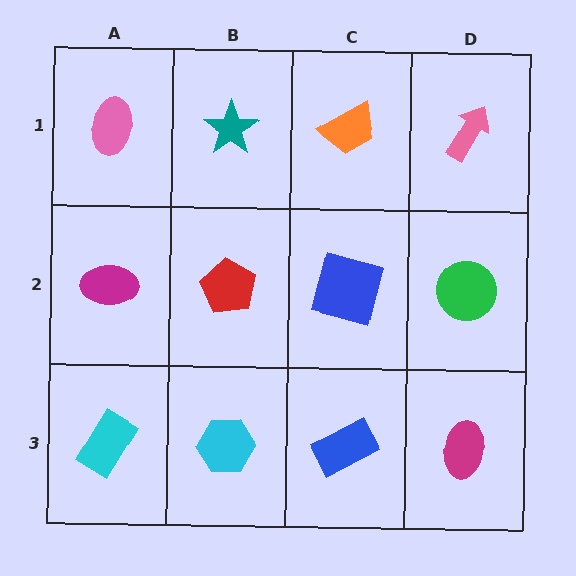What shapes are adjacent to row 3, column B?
A red pentagon (row 2, column B), a cyan rectangle (row 3, column A), a blue rectangle (row 3, column C).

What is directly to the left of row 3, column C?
A cyan hexagon.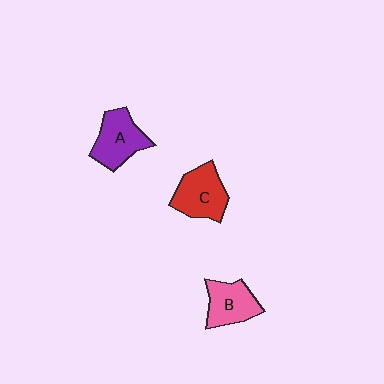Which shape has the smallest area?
Shape B (pink).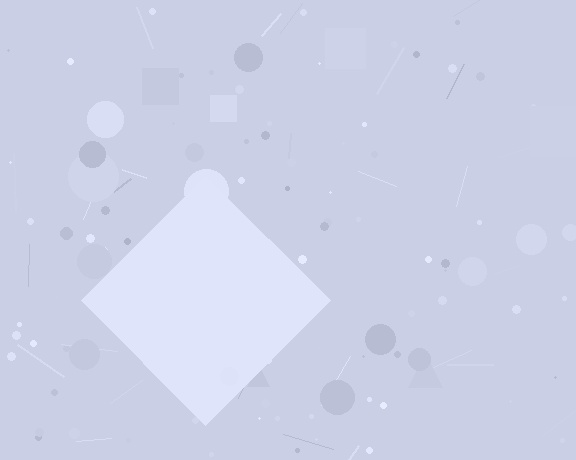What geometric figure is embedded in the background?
A diamond is embedded in the background.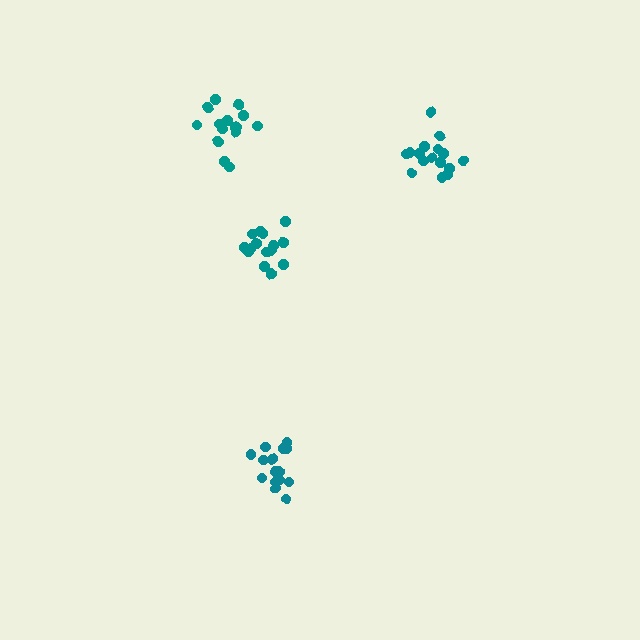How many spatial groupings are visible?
There are 4 spatial groupings.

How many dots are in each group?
Group 1: 16 dots, Group 2: 16 dots, Group 3: 15 dots, Group 4: 16 dots (63 total).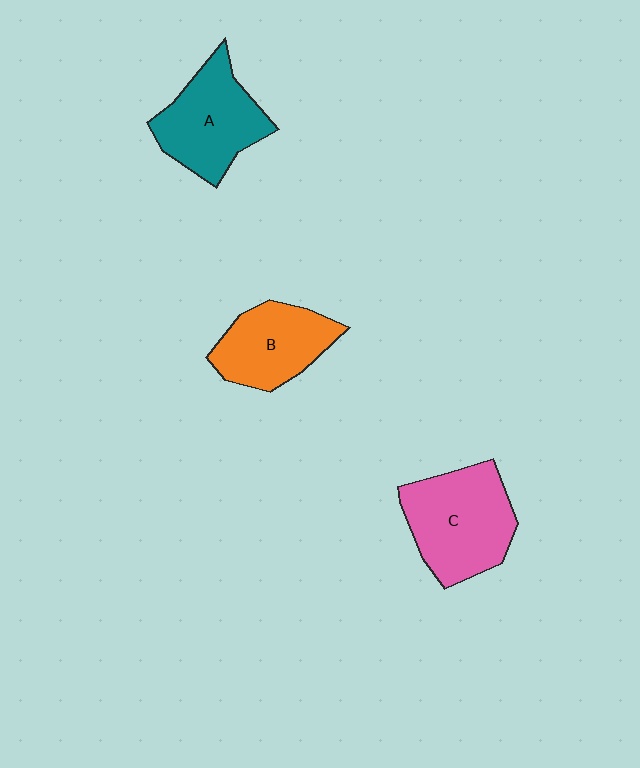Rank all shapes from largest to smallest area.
From largest to smallest: C (pink), A (teal), B (orange).